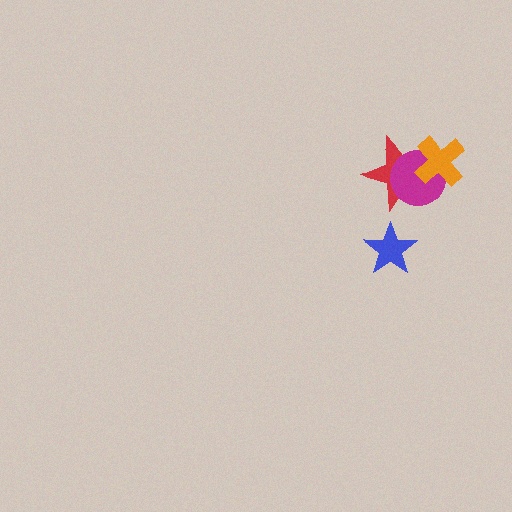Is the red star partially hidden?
Yes, it is partially covered by another shape.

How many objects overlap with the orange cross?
2 objects overlap with the orange cross.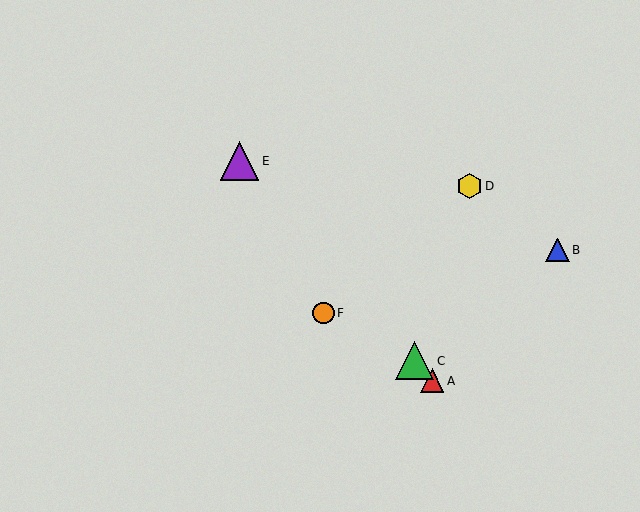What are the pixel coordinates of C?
Object C is at (415, 361).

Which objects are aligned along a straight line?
Objects A, C, E are aligned along a straight line.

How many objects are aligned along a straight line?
3 objects (A, C, E) are aligned along a straight line.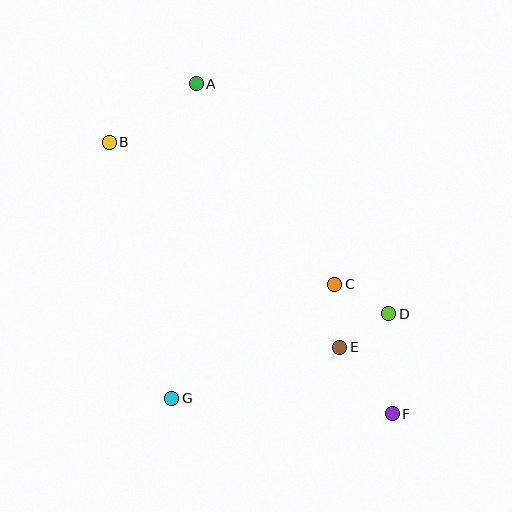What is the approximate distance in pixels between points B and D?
The distance between B and D is approximately 328 pixels.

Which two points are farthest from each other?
Points B and F are farthest from each other.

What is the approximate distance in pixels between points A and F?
The distance between A and F is approximately 384 pixels.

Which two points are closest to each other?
Points D and E are closest to each other.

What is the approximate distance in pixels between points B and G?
The distance between B and G is approximately 264 pixels.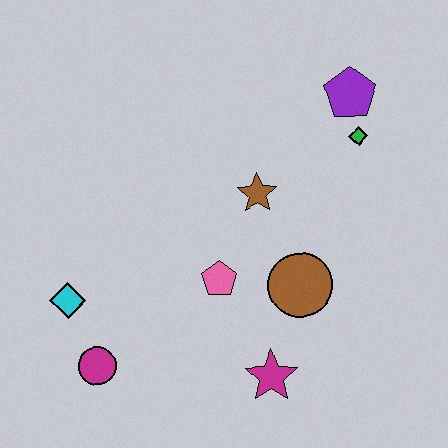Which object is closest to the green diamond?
The purple pentagon is closest to the green diamond.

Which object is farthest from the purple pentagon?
The magenta circle is farthest from the purple pentagon.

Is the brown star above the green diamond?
No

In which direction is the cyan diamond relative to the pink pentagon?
The cyan diamond is to the left of the pink pentagon.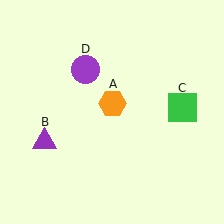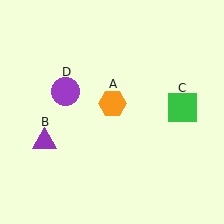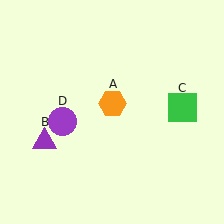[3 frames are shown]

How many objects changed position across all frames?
1 object changed position: purple circle (object D).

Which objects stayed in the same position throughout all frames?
Orange hexagon (object A) and purple triangle (object B) and green square (object C) remained stationary.